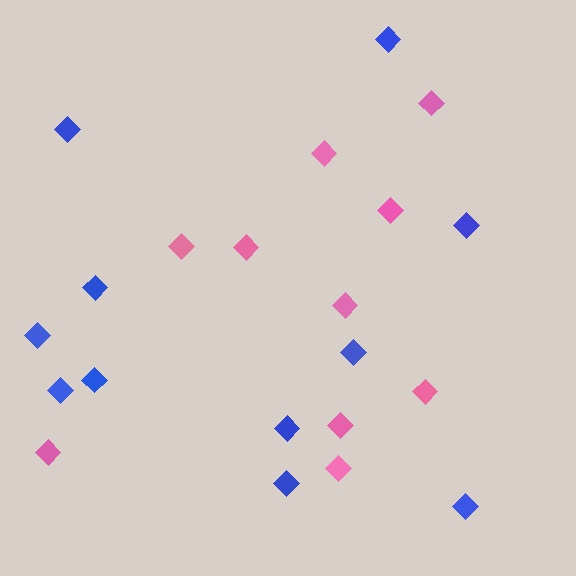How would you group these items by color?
There are 2 groups: one group of blue diamonds (11) and one group of pink diamonds (10).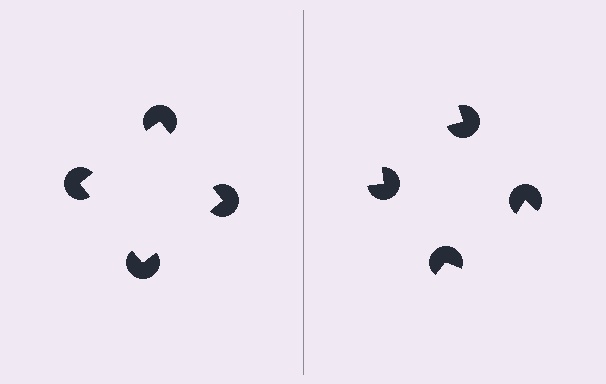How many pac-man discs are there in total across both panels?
8 — 4 on each side.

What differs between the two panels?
The pac-man discs are positioned identically on both sides; only the wedge orientations differ. On the left they align to a square; on the right they are misaligned.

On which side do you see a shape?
An illusory square appears on the left side. On the right side the wedge cuts are rotated, so no coherent shape forms.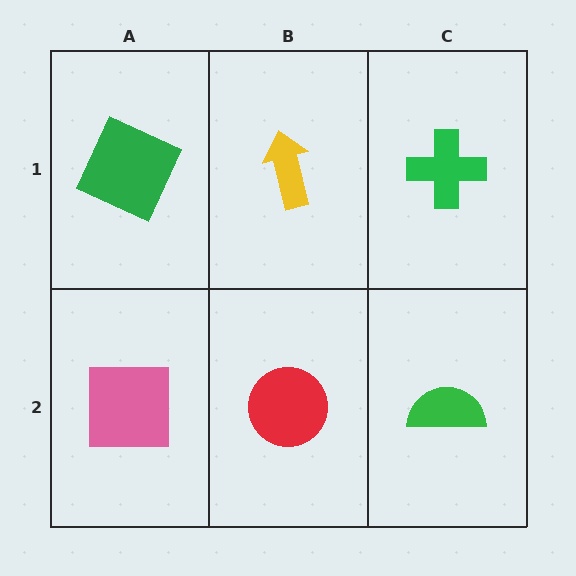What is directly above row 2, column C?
A green cross.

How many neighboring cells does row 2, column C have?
2.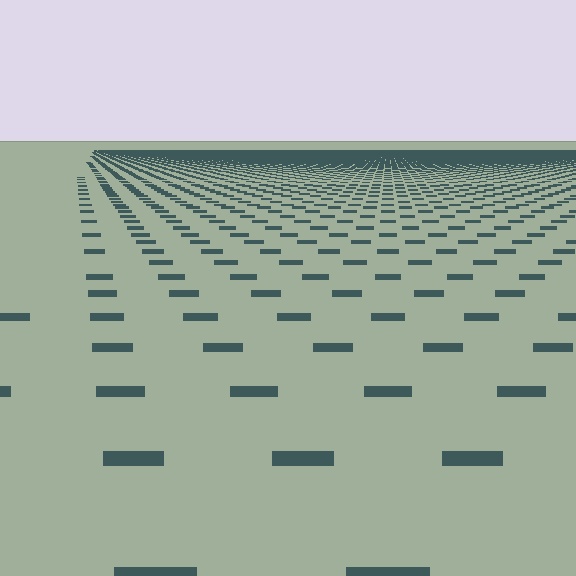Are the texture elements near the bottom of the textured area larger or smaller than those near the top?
Larger. Near the bottom, elements are closer to the viewer and appear at a bigger on-screen size.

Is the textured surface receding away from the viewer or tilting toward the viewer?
The surface is receding away from the viewer. Texture elements get smaller and denser toward the top.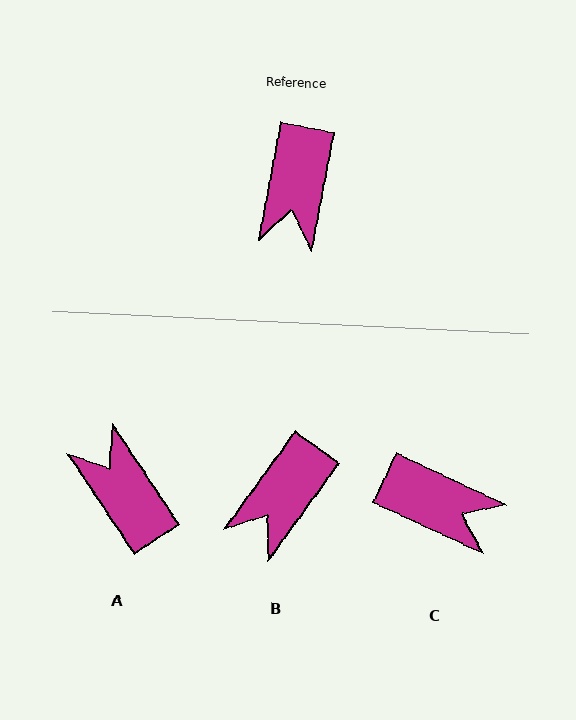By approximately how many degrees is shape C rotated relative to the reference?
Approximately 76 degrees counter-clockwise.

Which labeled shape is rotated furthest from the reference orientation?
A, about 136 degrees away.